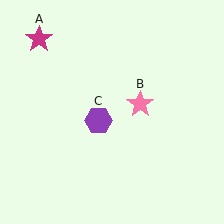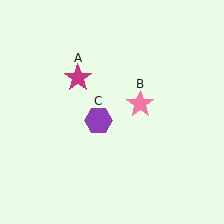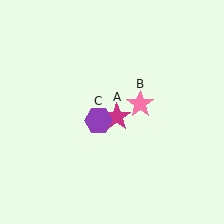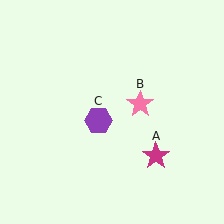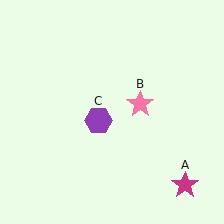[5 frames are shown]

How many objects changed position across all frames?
1 object changed position: magenta star (object A).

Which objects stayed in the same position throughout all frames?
Pink star (object B) and purple hexagon (object C) remained stationary.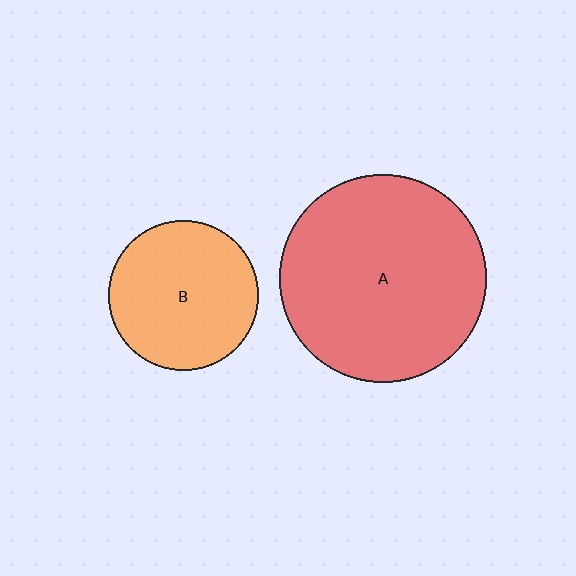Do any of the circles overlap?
No, none of the circles overlap.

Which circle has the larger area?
Circle A (red).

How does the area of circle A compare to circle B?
Approximately 1.9 times.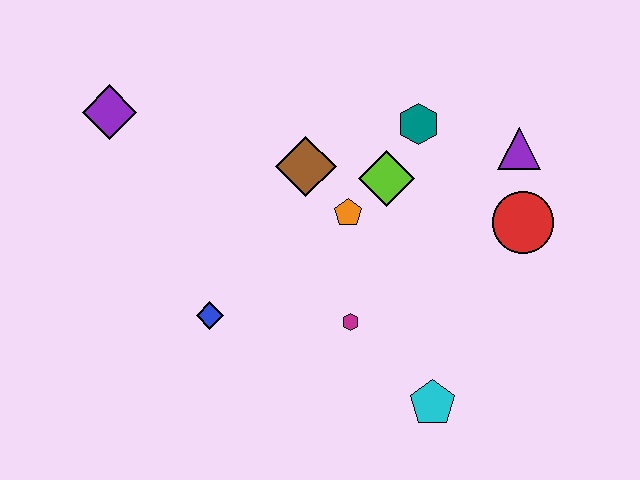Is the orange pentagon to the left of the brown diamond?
No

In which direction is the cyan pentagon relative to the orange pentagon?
The cyan pentagon is below the orange pentagon.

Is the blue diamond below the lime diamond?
Yes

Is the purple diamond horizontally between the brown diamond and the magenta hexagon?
No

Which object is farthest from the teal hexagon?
The purple diamond is farthest from the teal hexagon.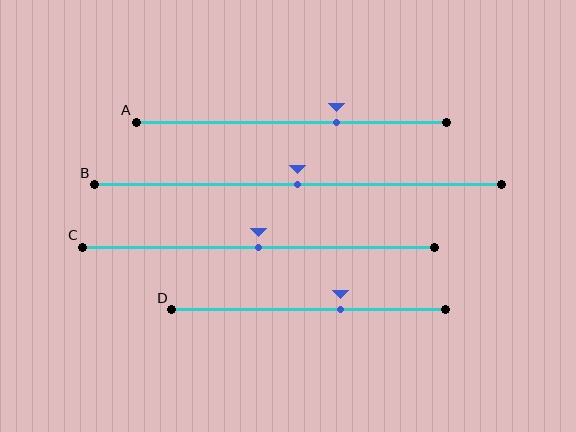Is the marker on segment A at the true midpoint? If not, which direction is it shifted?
No, the marker on segment A is shifted to the right by about 14% of the segment length.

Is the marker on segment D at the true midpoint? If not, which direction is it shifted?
No, the marker on segment D is shifted to the right by about 12% of the segment length.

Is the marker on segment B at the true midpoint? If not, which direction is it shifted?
Yes, the marker on segment B is at the true midpoint.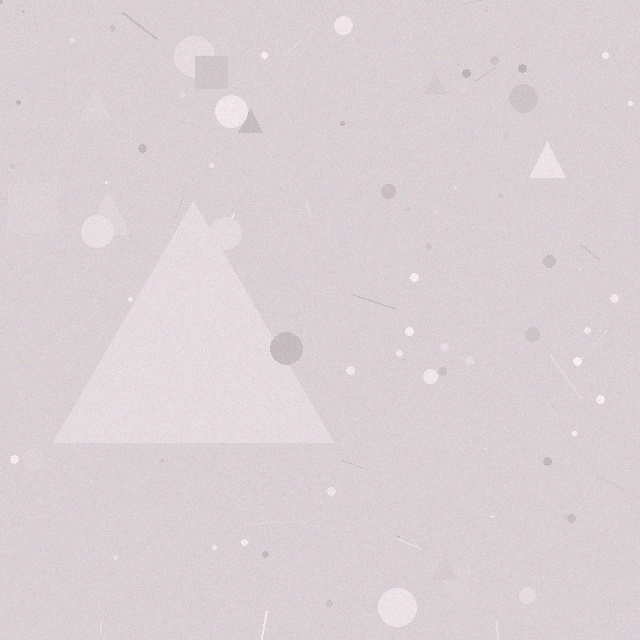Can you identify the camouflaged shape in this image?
The camouflaged shape is a triangle.